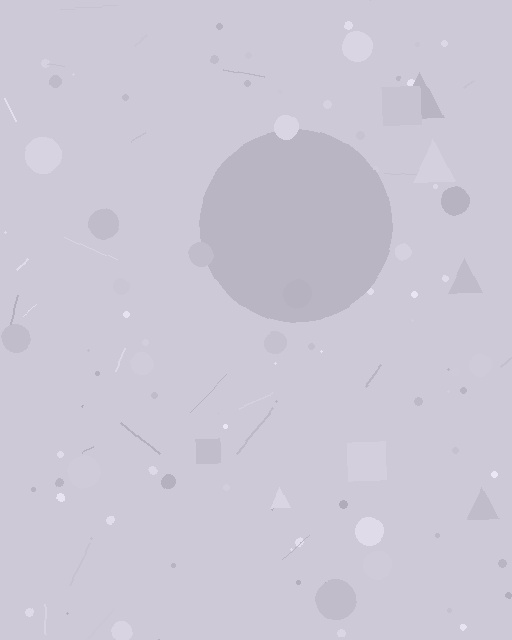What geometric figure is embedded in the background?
A circle is embedded in the background.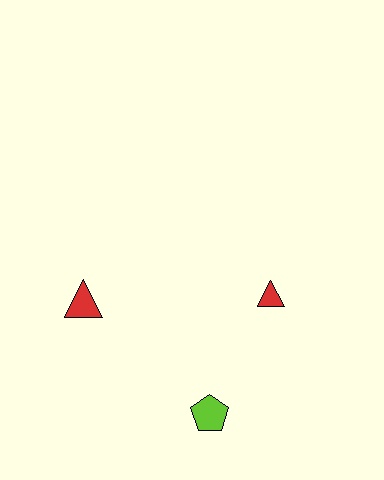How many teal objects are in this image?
There are no teal objects.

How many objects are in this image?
There are 3 objects.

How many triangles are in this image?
There are 2 triangles.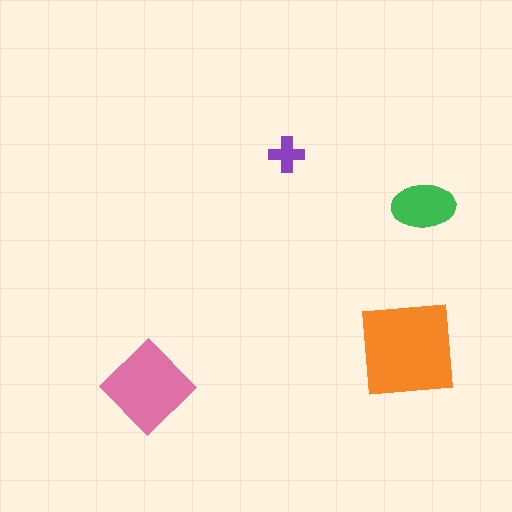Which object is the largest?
The orange square.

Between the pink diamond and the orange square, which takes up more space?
The orange square.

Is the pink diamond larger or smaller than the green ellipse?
Larger.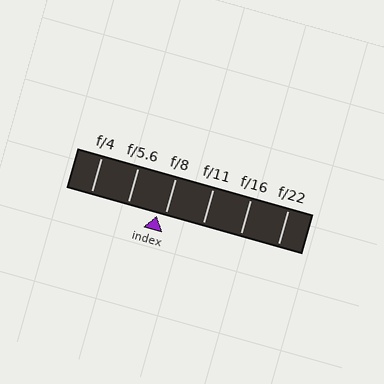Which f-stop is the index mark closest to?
The index mark is closest to f/8.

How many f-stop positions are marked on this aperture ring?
There are 6 f-stop positions marked.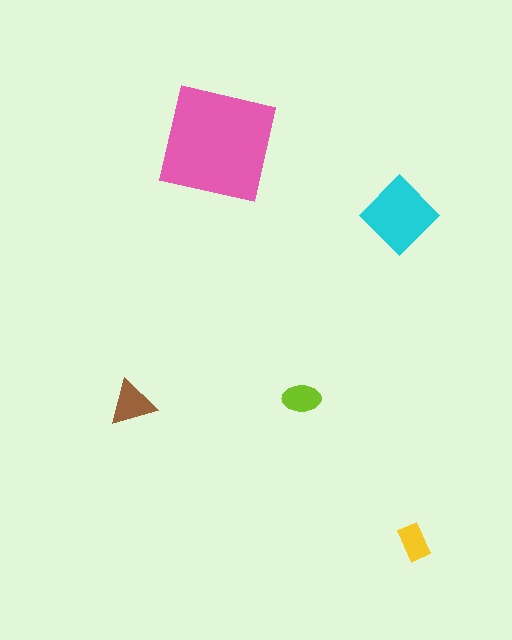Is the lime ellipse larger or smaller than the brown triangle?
Smaller.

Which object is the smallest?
The yellow rectangle.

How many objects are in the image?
There are 5 objects in the image.